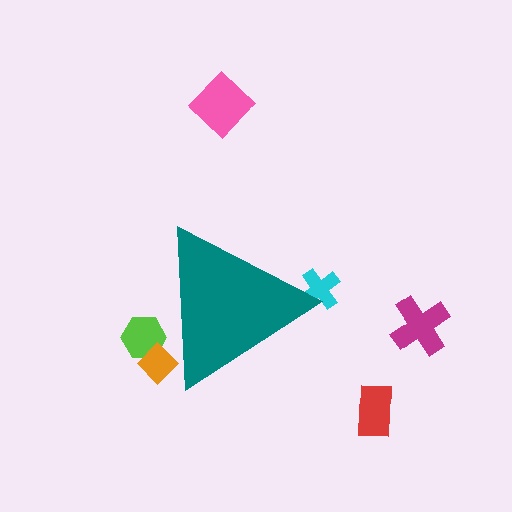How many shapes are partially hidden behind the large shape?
3 shapes are partially hidden.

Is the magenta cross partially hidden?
No, the magenta cross is fully visible.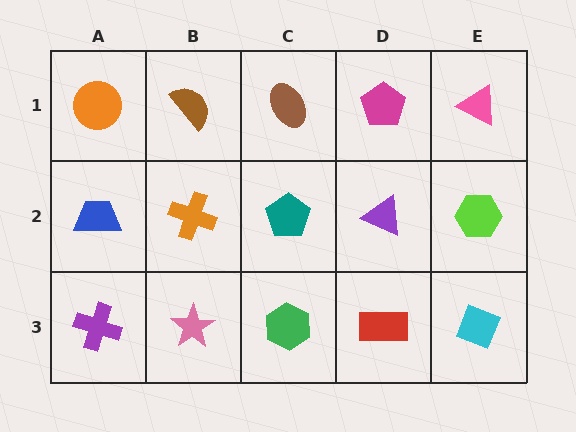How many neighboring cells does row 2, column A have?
3.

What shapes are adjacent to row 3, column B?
An orange cross (row 2, column B), a purple cross (row 3, column A), a green hexagon (row 3, column C).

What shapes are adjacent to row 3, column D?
A purple triangle (row 2, column D), a green hexagon (row 3, column C), a cyan diamond (row 3, column E).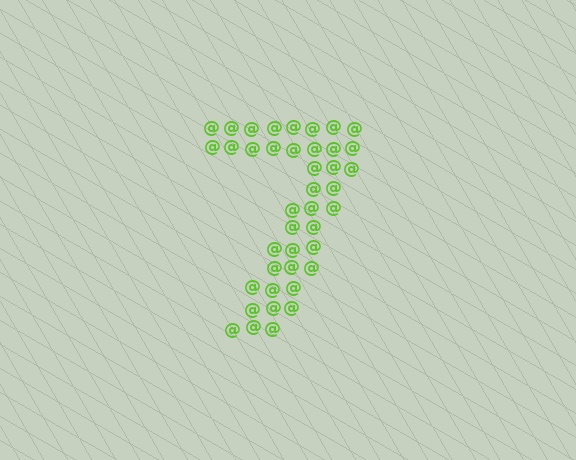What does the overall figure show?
The overall figure shows the digit 7.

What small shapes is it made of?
It is made of small at signs.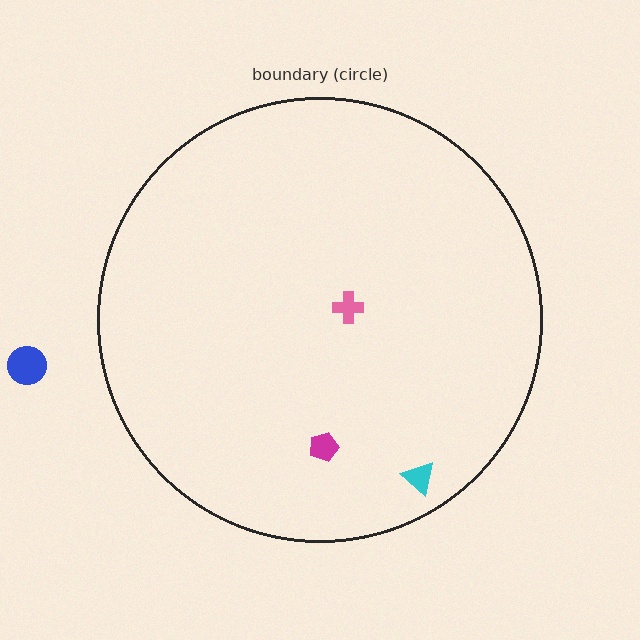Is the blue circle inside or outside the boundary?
Outside.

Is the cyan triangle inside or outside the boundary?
Inside.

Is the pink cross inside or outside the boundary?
Inside.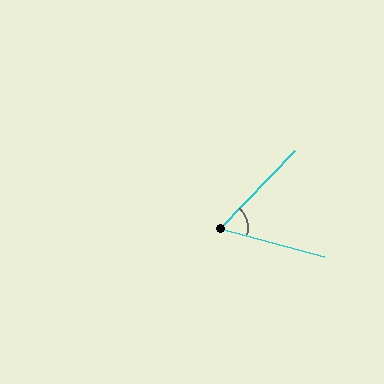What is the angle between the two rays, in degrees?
Approximately 61 degrees.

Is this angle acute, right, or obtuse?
It is acute.